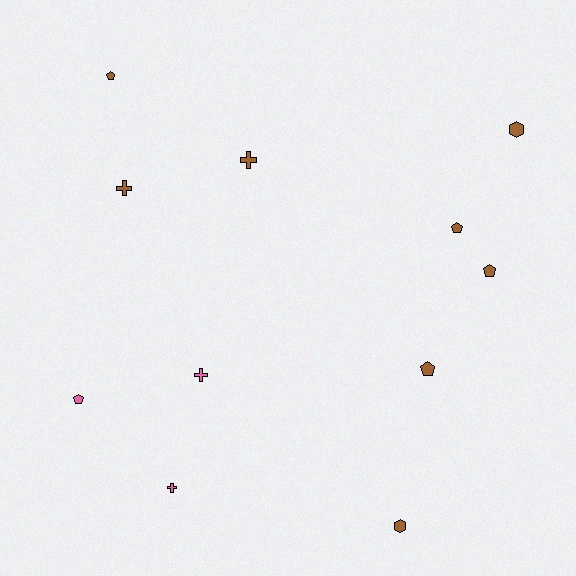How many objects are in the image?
There are 11 objects.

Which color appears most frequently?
Brown, with 8 objects.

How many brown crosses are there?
There are 2 brown crosses.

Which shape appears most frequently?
Pentagon, with 5 objects.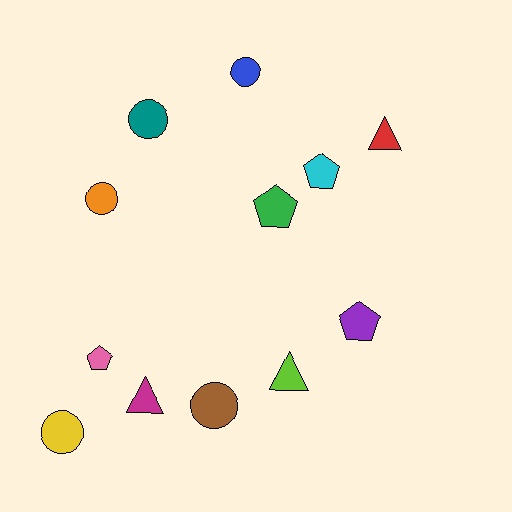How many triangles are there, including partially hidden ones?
There are 3 triangles.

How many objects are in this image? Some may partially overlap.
There are 12 objects.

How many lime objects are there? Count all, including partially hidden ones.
There is 1 lime object.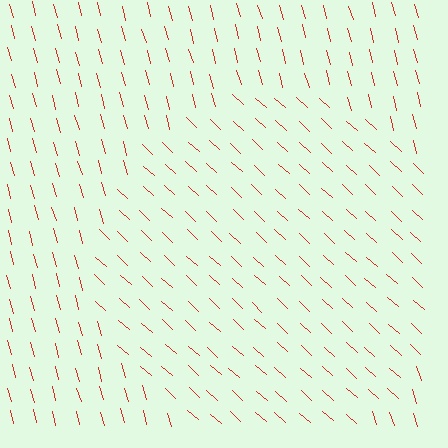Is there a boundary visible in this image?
Yes, there is a texture boundary formed by a change in line orientation.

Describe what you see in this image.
The image is filled with small red line segments. A circle region in the image has lines oriented differently from the surrounding lines, creating a visible texture boundary.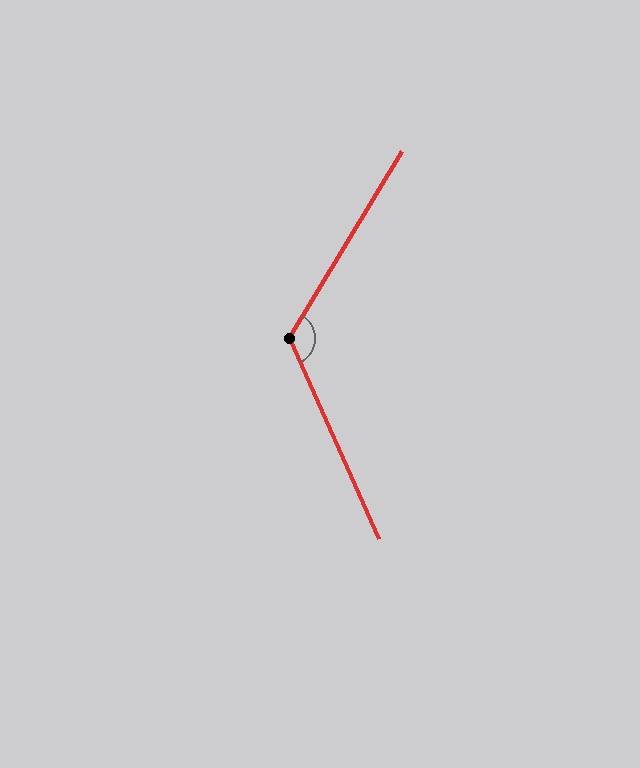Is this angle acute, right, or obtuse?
It is obtuse.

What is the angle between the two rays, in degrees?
Approximately 125 degrees.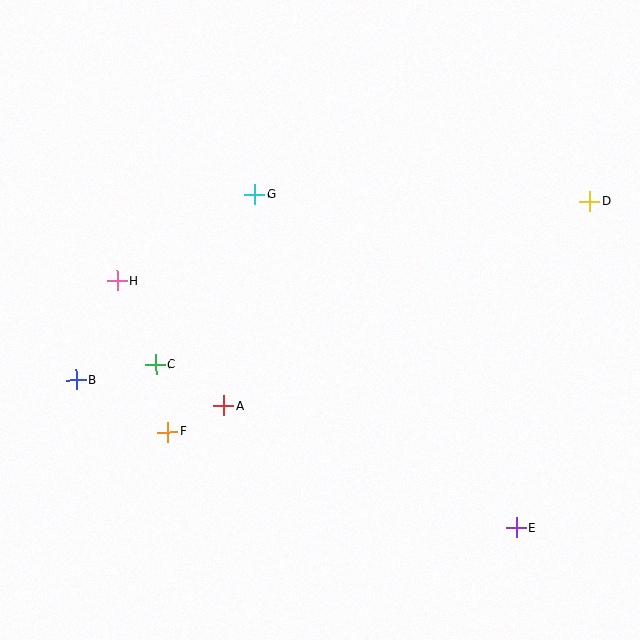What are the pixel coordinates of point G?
Point G is at (255, 195).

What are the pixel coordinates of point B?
Point B is at (76, 380).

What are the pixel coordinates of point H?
Point H is at (117, 281).